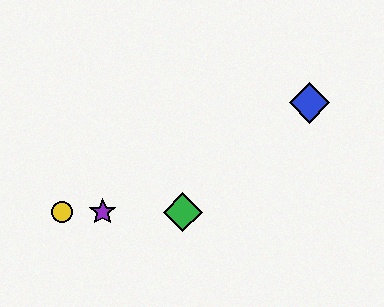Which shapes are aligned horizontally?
The red circle, the green diamond, the yellow circle, the purple star are aligned horizontally.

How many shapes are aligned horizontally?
4 shapes (the red circle, the green diamond, the yellow circle, the purple star) are aligned horizontally.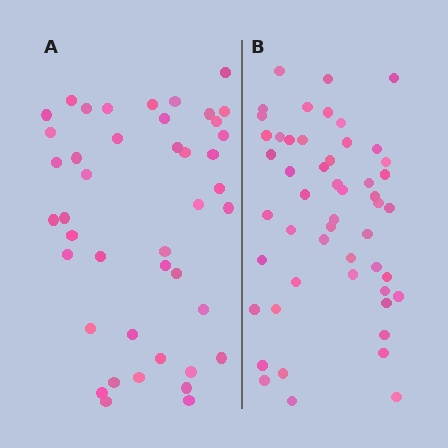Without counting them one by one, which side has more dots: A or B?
Region B (the right region) has more dots.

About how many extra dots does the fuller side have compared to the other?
Region B has roughly 8 or so more dots than region A.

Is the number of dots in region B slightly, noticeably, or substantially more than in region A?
Region B has only slightly more — the two regions are fairly close. The ratio is roughly 1.2 to 1.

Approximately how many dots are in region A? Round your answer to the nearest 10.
About 40 dots. (The exact count is 43, which rounds to 40.)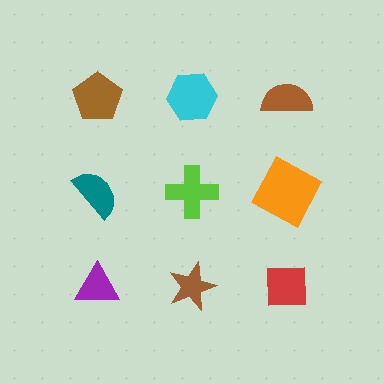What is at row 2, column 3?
An orange square.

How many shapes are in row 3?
3 shapes.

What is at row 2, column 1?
A teal semicircle.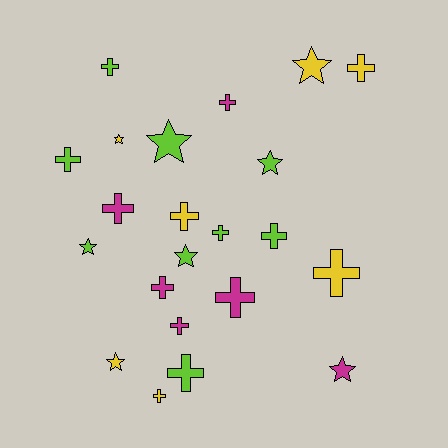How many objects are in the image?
There are 22 objects.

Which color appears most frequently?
Lime, with 9 objects.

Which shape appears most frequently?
Cross, with 14 objects.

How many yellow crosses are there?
There are 4 yellow crosses.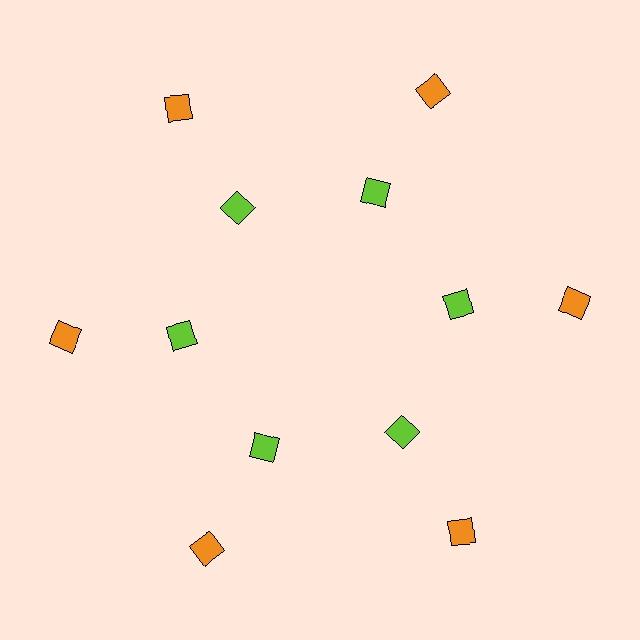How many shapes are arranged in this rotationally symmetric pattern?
There are 12 shapes, arranged in 6 groups of 2.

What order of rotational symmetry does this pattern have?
This pattern has 6-fold rotational symmetry.